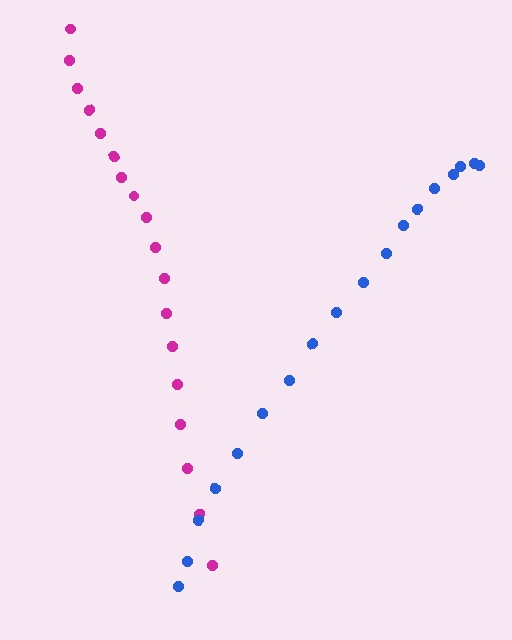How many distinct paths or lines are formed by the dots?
There are 2 distinct paths.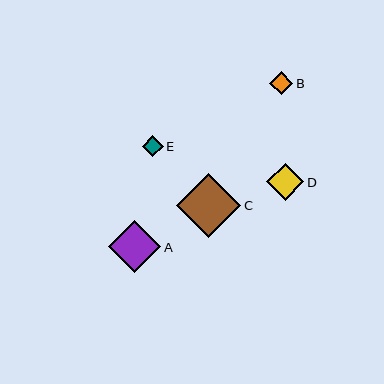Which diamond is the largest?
Diamond C is the largest with a size of approximately 64 pixels.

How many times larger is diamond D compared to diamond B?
Diamond D is approximately 1.6 times the size of diamond B.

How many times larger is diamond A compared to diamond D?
Diamond A is approximately 1.4 times the size of diamond D.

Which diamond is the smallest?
Diamond E is the smallest with a size of approximately 21 pixels.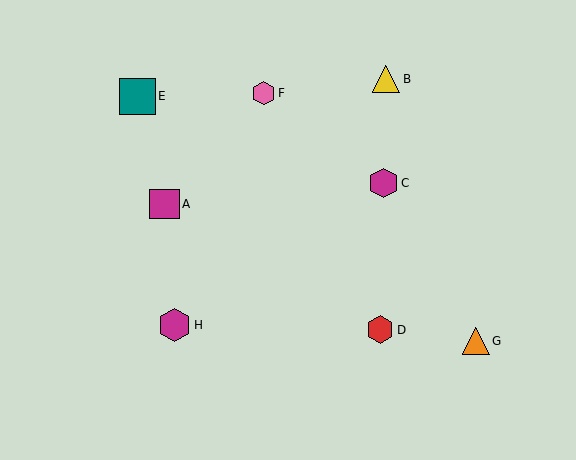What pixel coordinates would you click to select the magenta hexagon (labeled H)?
Click at (175, 325) to select the magenta hexagon H.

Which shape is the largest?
The teal square (labeled E) is the largest.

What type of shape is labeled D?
Shape D is a red hexagon.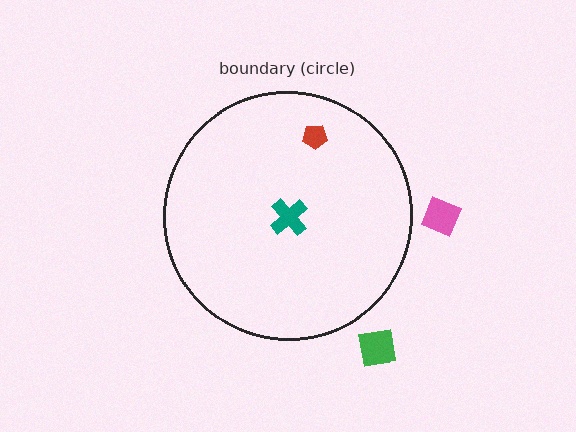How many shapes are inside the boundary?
2 inside, 2 outside.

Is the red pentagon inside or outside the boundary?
Inside.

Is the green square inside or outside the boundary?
Outside.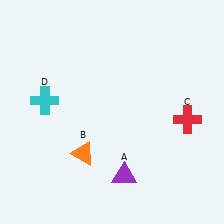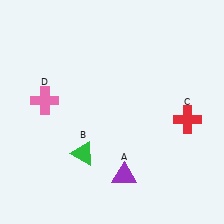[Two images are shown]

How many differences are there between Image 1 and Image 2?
There are 2 differences between the two images.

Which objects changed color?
B changed from orange to green. D changed from cyan to pink.